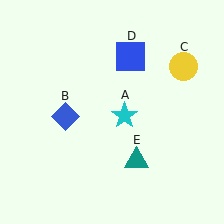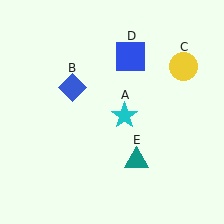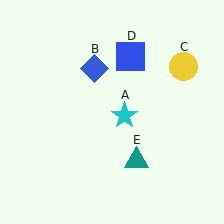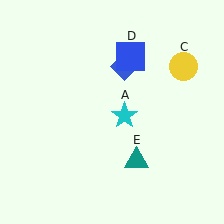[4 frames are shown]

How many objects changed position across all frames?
1 object changed position: blue diamond (object B).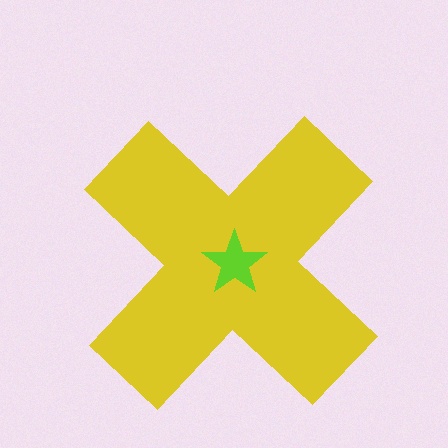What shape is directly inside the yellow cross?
The lime star.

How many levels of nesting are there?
2.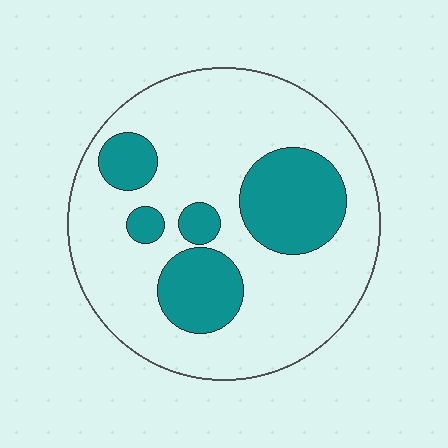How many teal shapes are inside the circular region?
5.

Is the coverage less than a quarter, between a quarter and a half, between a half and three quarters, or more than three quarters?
Between a quarter and a half.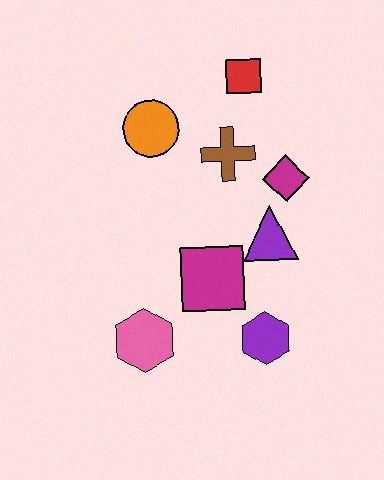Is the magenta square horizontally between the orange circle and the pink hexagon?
No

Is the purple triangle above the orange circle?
No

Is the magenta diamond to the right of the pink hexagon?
Yes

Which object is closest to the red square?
The brown cross is closest to the red square.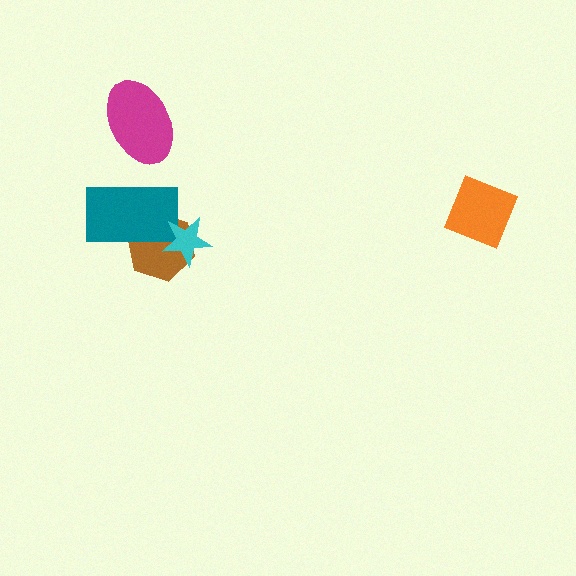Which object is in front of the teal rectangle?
The cyan star is in front of the teal rectangle.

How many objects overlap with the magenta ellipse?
0 objects overlap with the magenta ellipse.